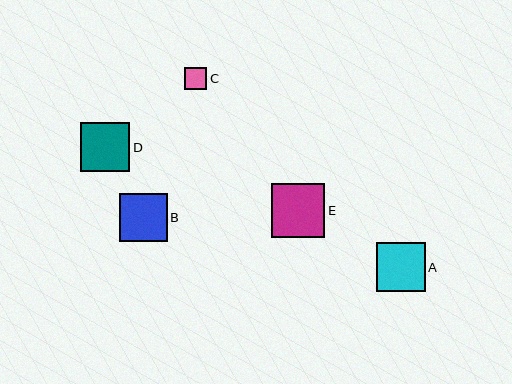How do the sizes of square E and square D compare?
Square E and square D are approximately the same size.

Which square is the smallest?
Square C is the smallest with a size of approximately 22 pixels.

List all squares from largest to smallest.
From largest to smallest: E, D, A, B, C.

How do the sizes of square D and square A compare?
Square D and square A are approximately the same size.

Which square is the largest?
Square E is the largest with a size of approximately 54 pixels.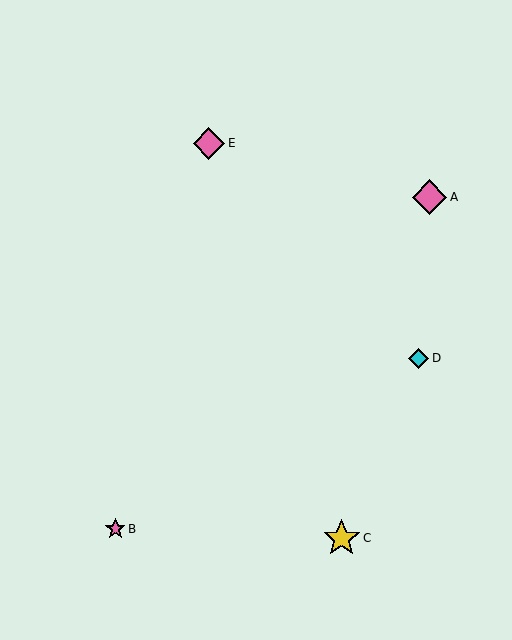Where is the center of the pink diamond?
The center of the pink diamond is at (430, 197).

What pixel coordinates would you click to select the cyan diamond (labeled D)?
Click at (418, 358) to select the cyan diamond D.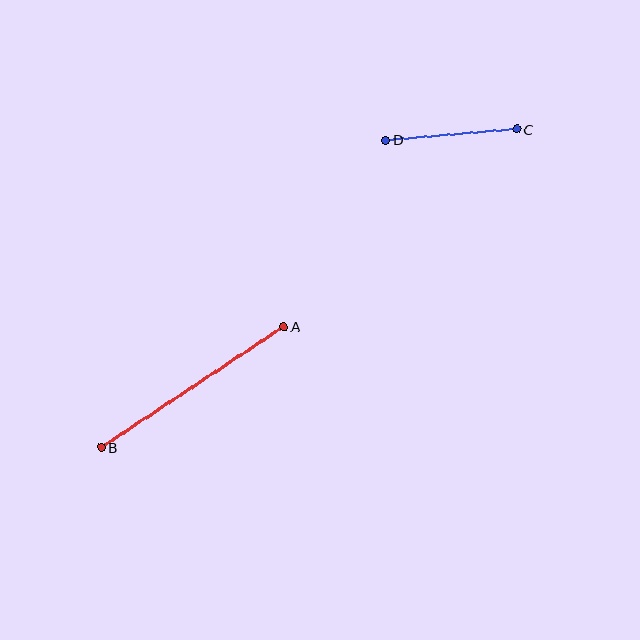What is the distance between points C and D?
The distance is approximately 131 pixels.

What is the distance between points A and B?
The distance is approximately 218 pixels.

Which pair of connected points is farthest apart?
Points A and B are farthest apart.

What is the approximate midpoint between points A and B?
The midpoint is at approximately (193, 387) pixels.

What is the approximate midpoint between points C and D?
The midpoint is at approximately (451, 134) pixels.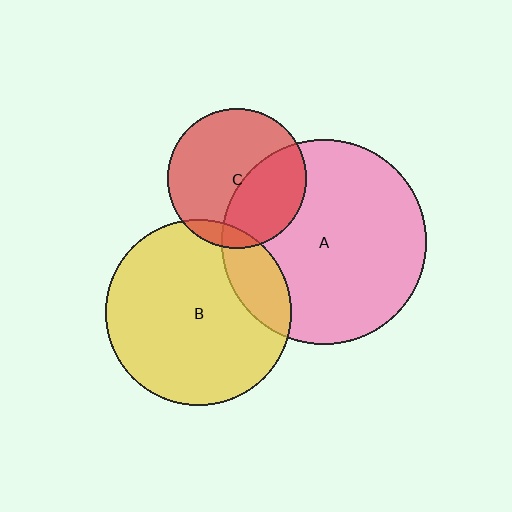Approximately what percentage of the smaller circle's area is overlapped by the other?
Approximately 10%.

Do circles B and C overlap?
Yes.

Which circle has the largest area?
Circle A (pink).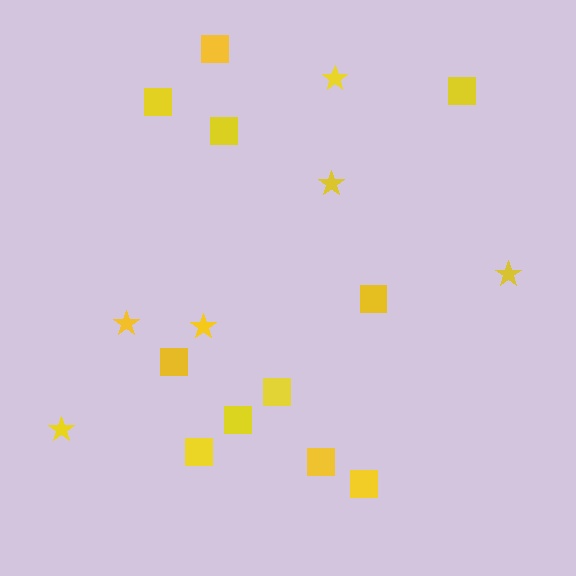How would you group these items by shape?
There are 2 groups: one group of squares (11) and one group of stars (6).